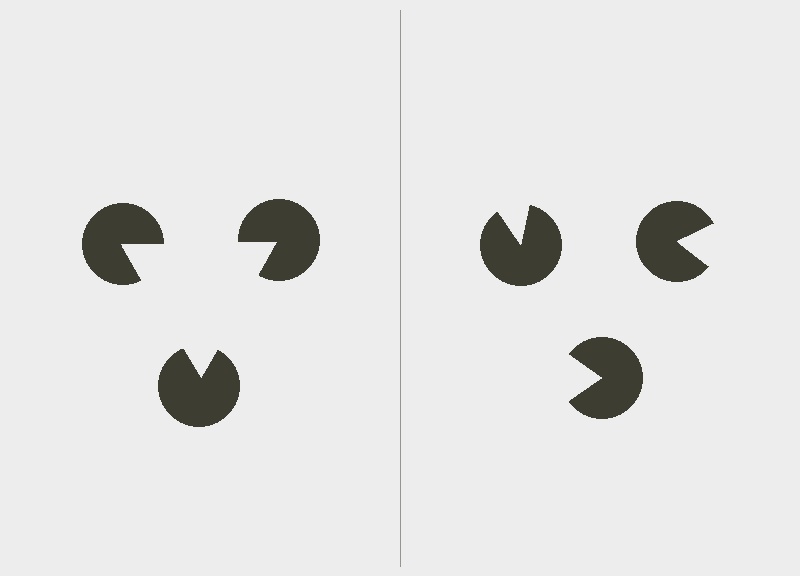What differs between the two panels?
The pac-man discs are positioned identically on both sides; only the wedge orientations differ. On the left they align to a triangle; on the right they are misaligned.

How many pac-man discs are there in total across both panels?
6 — 3 on each side.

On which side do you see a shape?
An illusory triangle appears on the left side. On the right side the wedge cuts are rotated, so no coherent shape forms.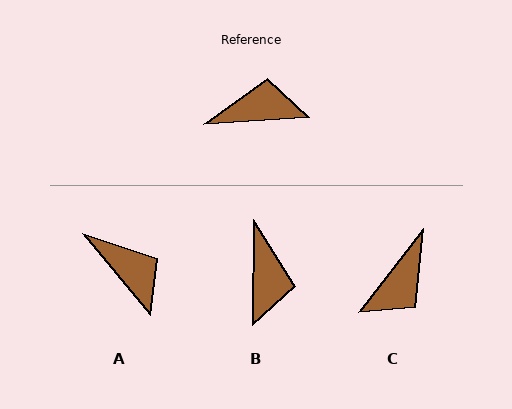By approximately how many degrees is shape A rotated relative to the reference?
Approximately 54 degrees clockwise.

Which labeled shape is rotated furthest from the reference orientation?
C, about 132 degrees away.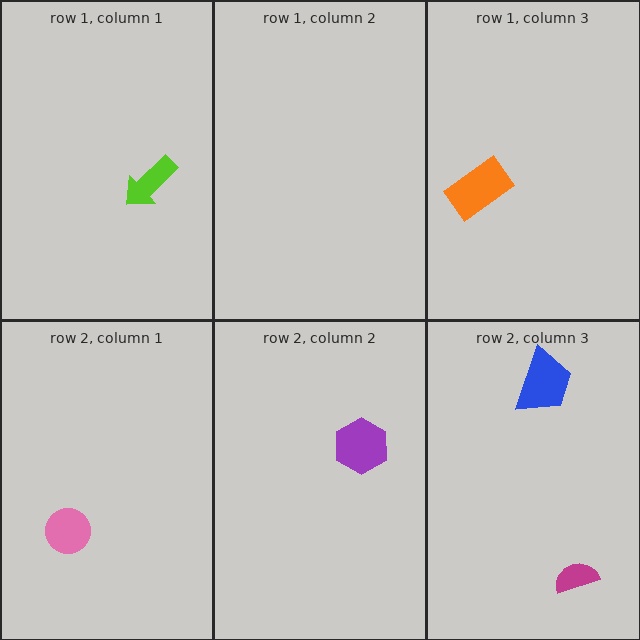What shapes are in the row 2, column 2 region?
The purple hexagon.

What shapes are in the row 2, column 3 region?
The magenta semicircle, the blue trapezoid.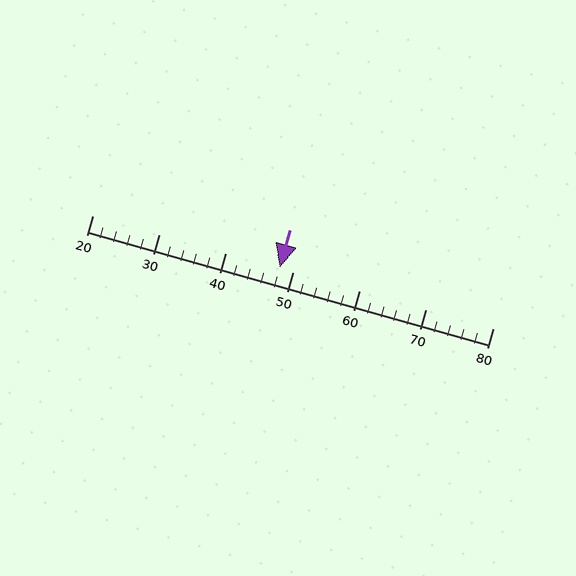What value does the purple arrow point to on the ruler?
The purple arrow points to approximately 48.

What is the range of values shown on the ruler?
The ruler shows values from 20 to 80.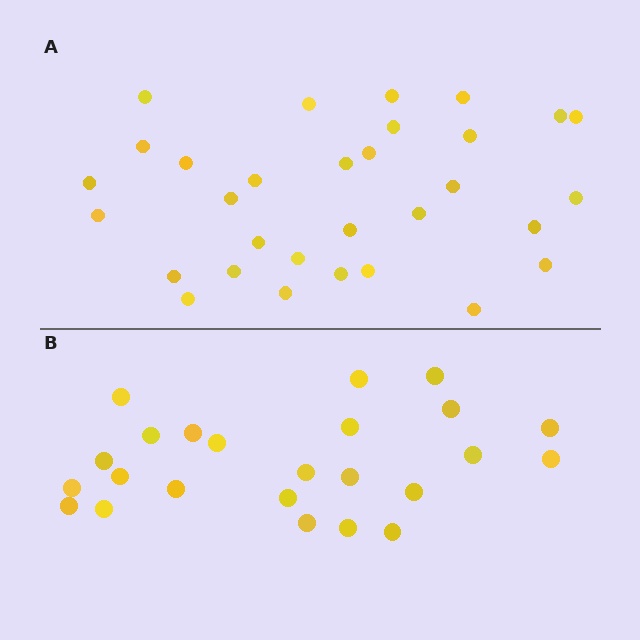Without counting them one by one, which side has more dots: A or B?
Region A (the top region) has more dots.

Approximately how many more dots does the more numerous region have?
Region A has roughly 8 or so more dots than region B.